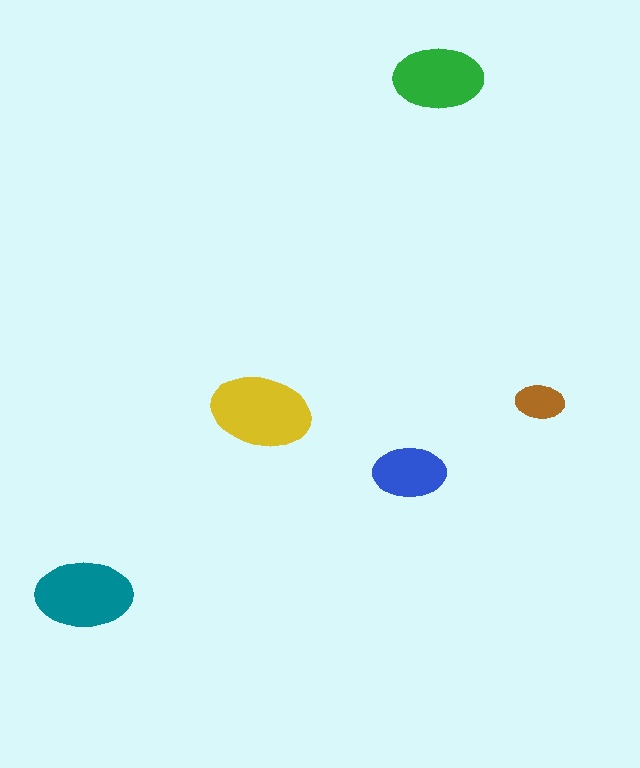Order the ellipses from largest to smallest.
the yellow one, the teal one, the green one, the blue one, the brown one.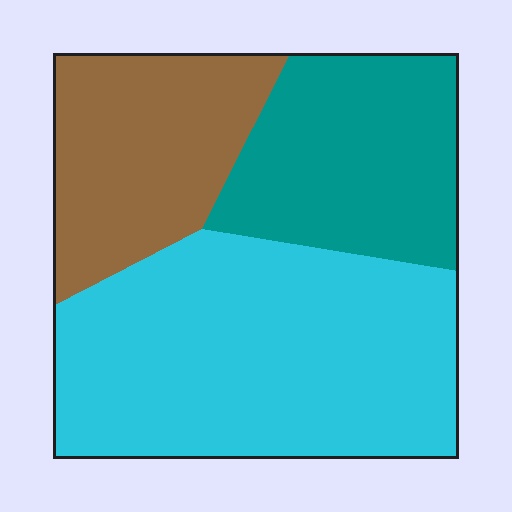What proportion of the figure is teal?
Teal takes up about one quarter (1/4) of the figure.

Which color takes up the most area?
Cyan, at roughly 50%.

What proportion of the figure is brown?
Brown takes up about one quarter (1/4) of the figure.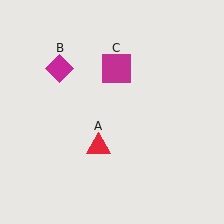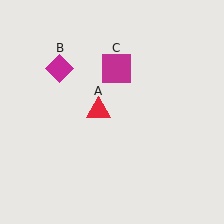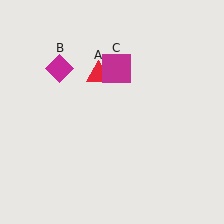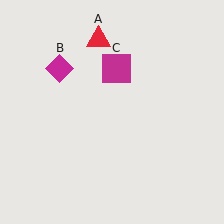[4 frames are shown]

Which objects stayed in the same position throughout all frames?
Magenta diamond (object B) and magenta square (object C) remained stationary.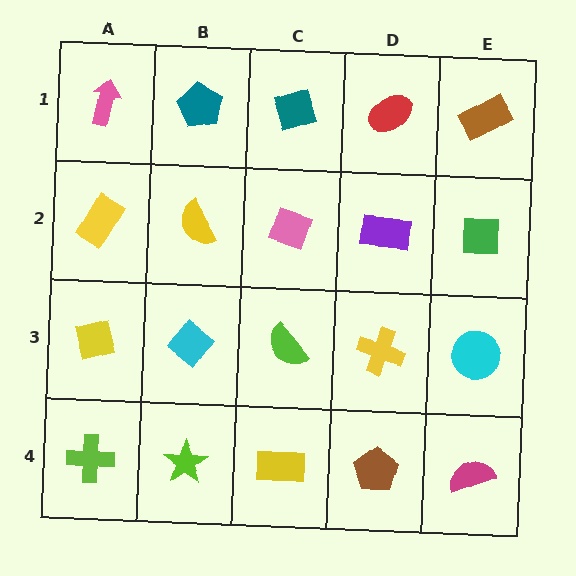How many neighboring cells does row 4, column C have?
3.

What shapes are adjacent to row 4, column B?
A cyan diamond (row 3, column B), a lime cross (row 4, column A), a yellow rectangle (row 4, column C).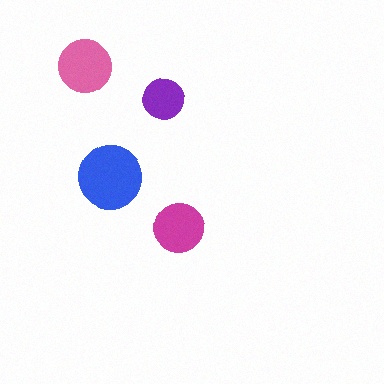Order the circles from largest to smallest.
the blue one, the pink one, the magenta one, the purple one.